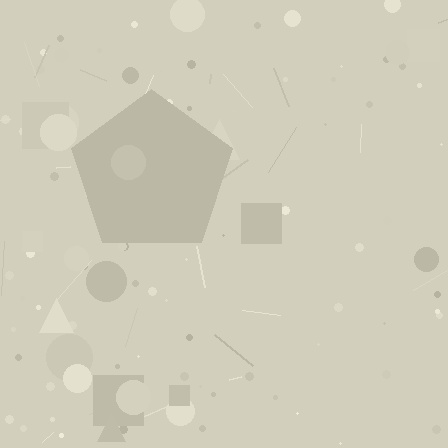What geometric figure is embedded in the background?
A pentagon is embedded in the background.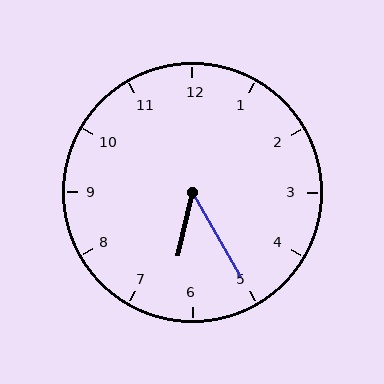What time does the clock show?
6:25.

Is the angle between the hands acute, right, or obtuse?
It is acute.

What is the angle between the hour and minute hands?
Approximately 42 degrees.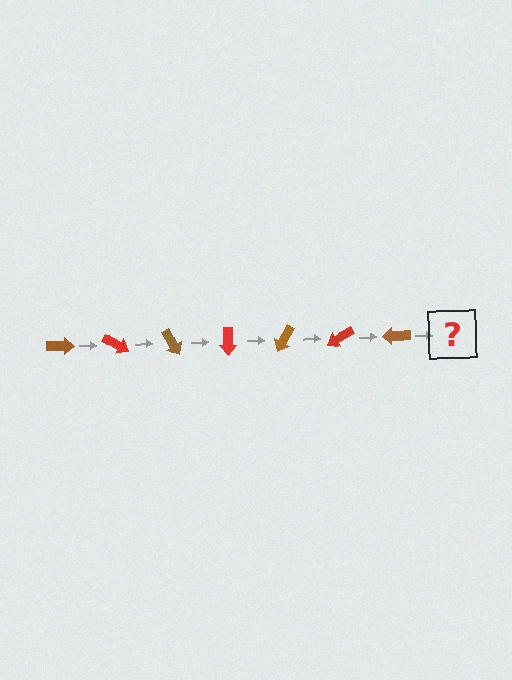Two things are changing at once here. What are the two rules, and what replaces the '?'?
The two rules are that it rotates 30 degrees each step and the color cycles through brown and red. The '?' should be a red arrow, rotated 210 degrees from the start.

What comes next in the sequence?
The next element should be a red arrow, rotated 210 degrees from the start.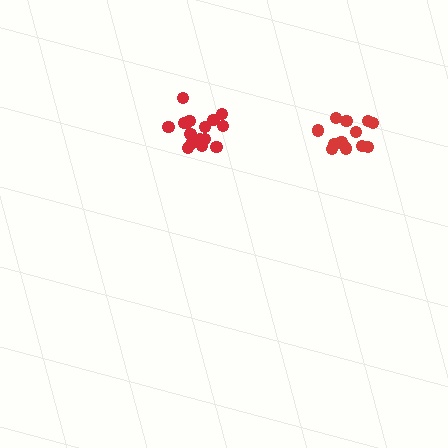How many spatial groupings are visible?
There are 2 spatial groupings.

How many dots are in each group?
Group 1: 16 dots, Group 2: 13 dots (29 total).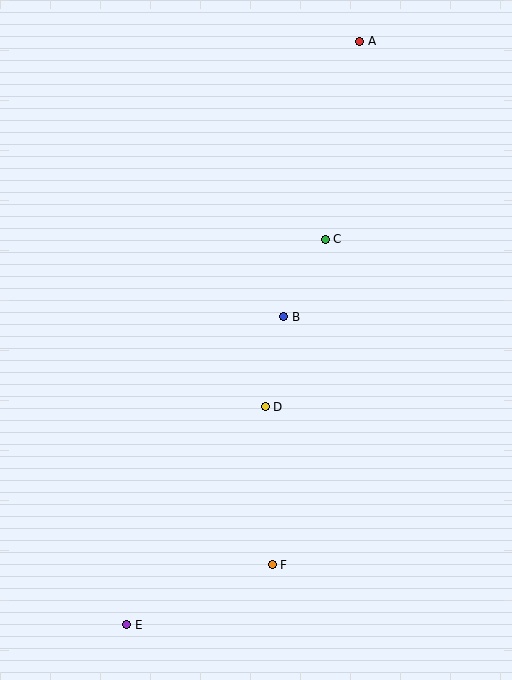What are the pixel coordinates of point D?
Point D is at (265, 407).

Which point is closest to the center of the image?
Point B at (284, 317) is closest to the center.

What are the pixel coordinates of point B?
Point B is at (284, 317).